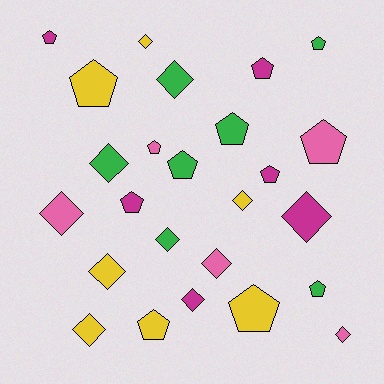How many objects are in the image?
There are 25 objects.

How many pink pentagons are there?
There are 2 pink pentagons.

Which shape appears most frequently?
Pentagon, with 13 objects.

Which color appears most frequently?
Yellow, with 7 objects.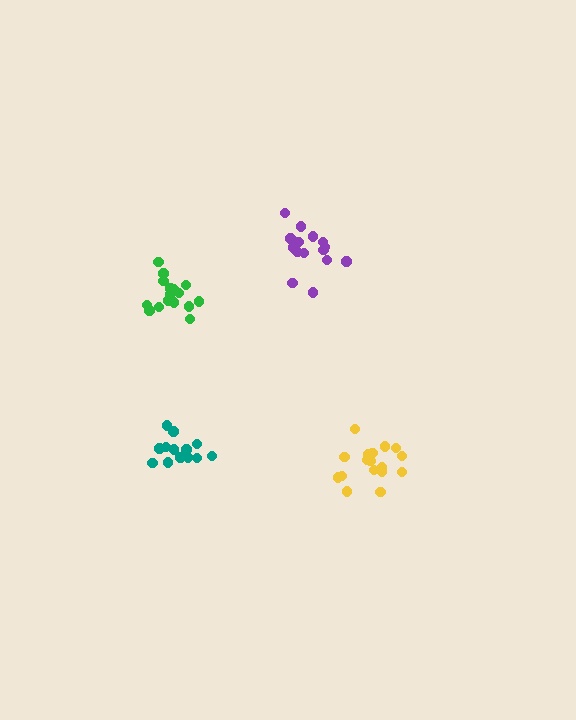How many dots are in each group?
Group 1: 16 dots, Group 2: 17 dots, Group 3: 17 dots, Group 4: 13 dots (63 total).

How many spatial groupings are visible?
There are 4 spatial groupings.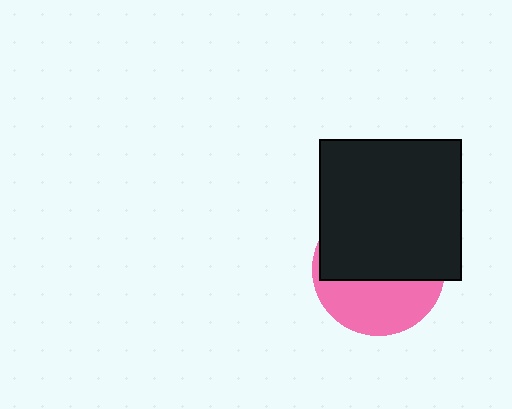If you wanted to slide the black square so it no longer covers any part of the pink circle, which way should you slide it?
Slide it up — that is the most direct way to separate the two shapes.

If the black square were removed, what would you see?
You would see the complete pink circle.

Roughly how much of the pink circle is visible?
A small part of it is visible (roughly 40%).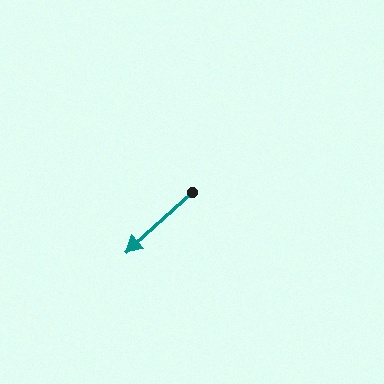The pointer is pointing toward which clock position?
Roughly 8 o'clock.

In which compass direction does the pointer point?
Southwest.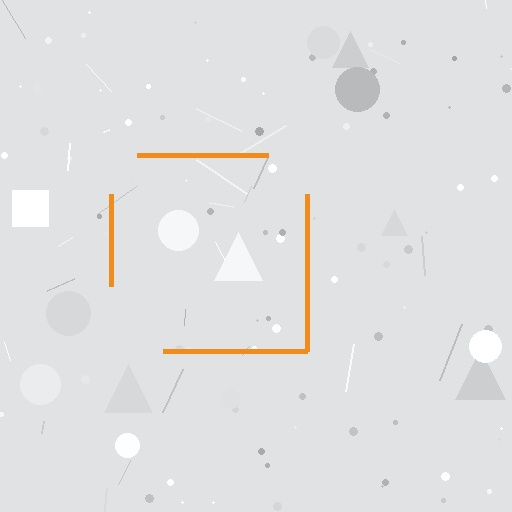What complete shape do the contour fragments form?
The contour fragments form a square.